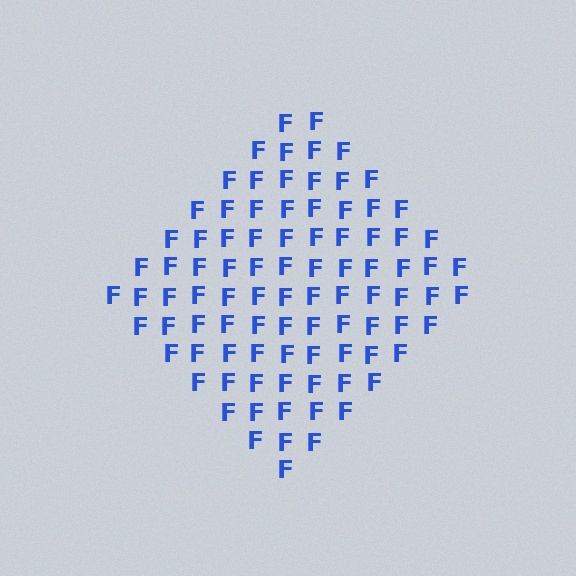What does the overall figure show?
The overall figure shows a diamond.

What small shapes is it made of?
It is made of small letter F's.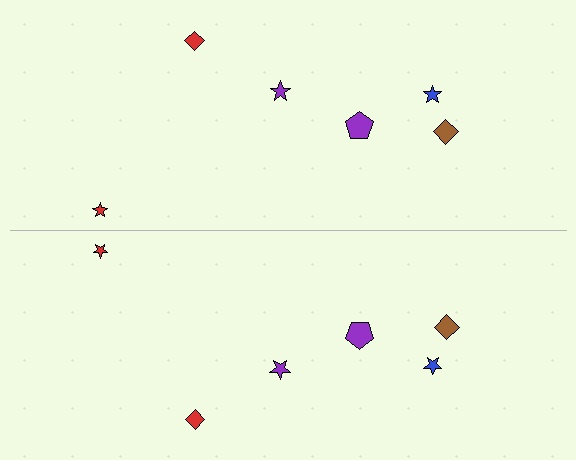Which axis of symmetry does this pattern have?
The pattern has a horizontal axis of symmetry running through the center of the image.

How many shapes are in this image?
There are 12 shapes in this image.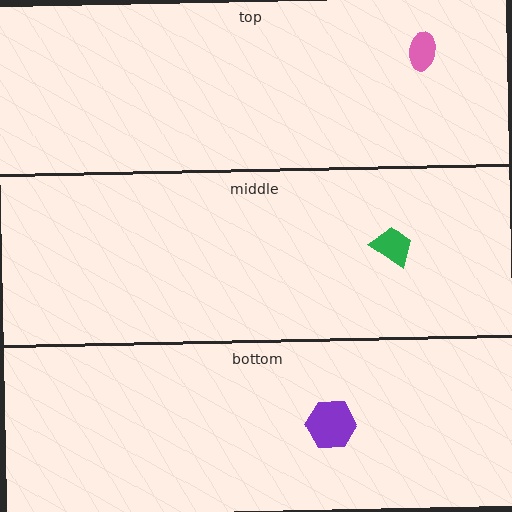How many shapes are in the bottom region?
1.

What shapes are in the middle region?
The green trapezoid.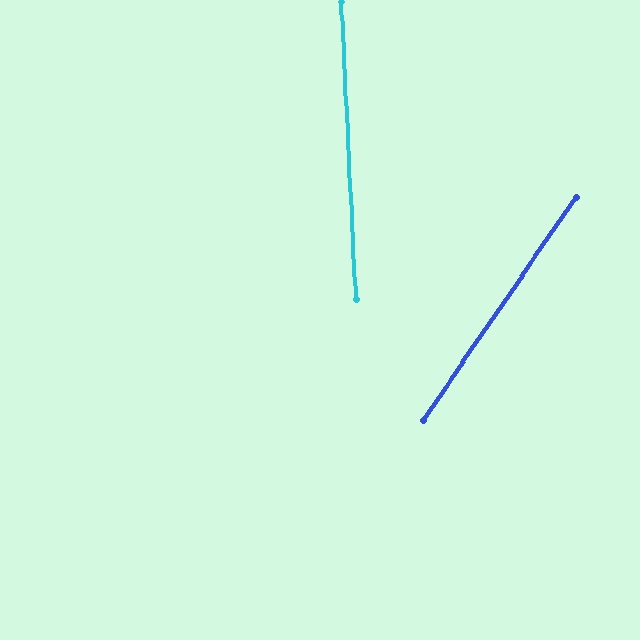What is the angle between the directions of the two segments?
Approximately 37 degrees.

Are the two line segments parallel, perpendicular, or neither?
Neither parallel nor perpendicular — they differ by about 37°.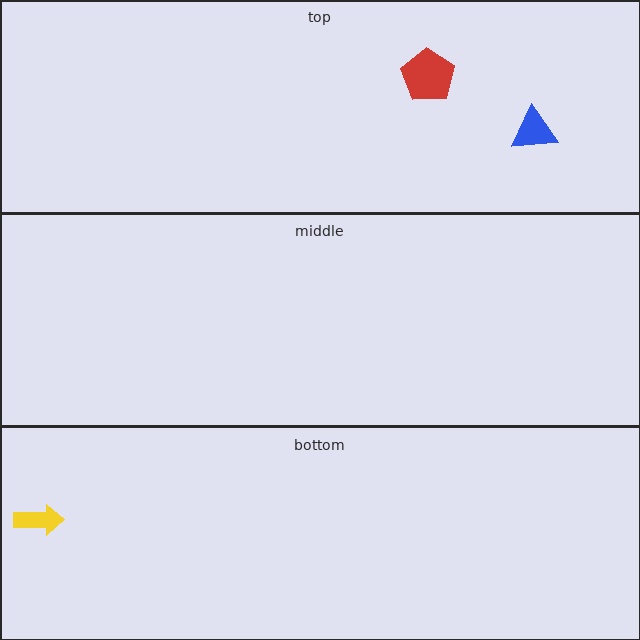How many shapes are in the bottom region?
1.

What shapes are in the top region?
The red pentagon, the blue triangle.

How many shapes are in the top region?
2.